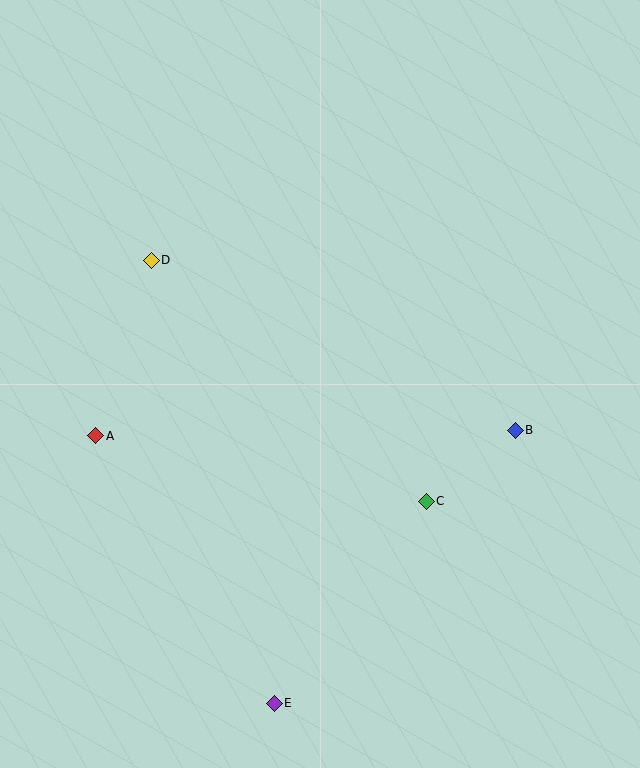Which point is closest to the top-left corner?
Point D is closest to the top-left corner.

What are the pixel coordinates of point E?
Point E is at (274, 703).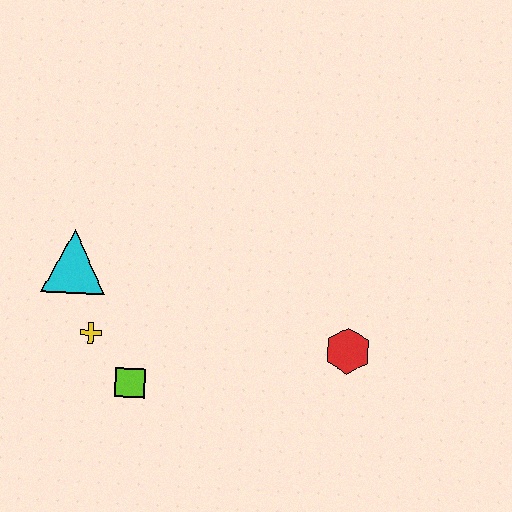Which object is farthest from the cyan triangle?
The red hexagon is farthest from the cyan triangle.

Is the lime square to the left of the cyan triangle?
No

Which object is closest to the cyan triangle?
The yellow cross is closest to the cyan triangle.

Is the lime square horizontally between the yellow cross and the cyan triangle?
No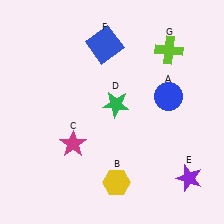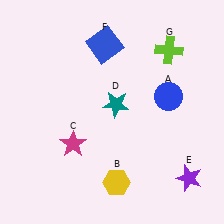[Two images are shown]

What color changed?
The star (D) changed from green in Image 1 to teal in Image 2.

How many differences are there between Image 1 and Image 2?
There is 1 difference between the two images.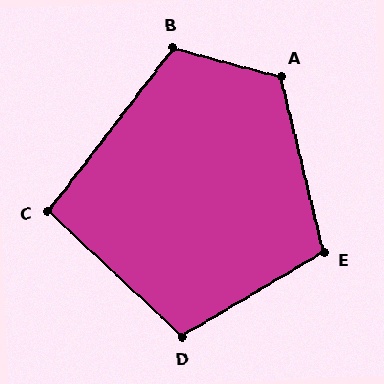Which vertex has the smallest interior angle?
C, at approximately 96 degrees.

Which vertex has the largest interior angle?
A, at approximately 119 degrees.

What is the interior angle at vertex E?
Approximately 107 degrees (obtuse).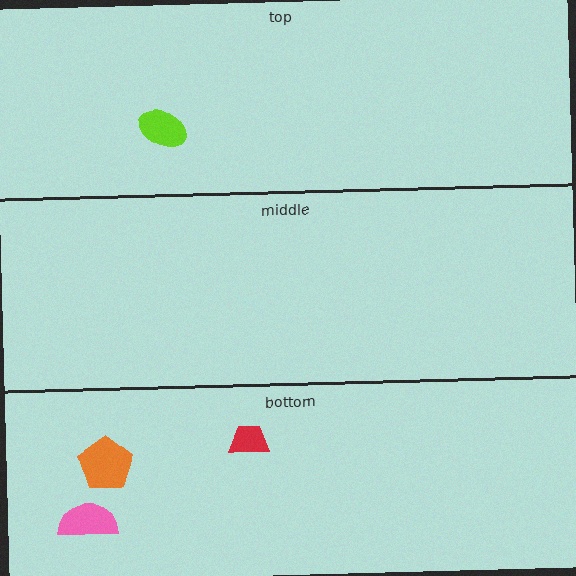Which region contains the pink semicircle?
The bottom region.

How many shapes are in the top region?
1.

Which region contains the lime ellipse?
The top region.